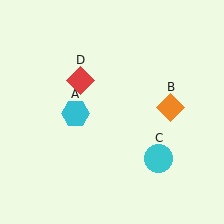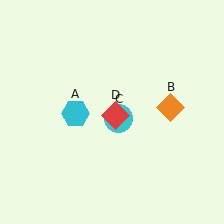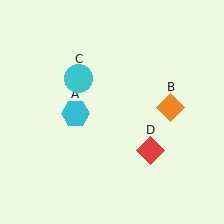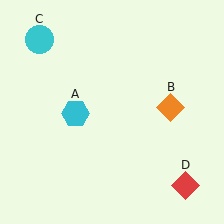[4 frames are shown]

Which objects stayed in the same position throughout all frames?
Cyan hexagon (object A) and orange diamond (object B) remained stationary.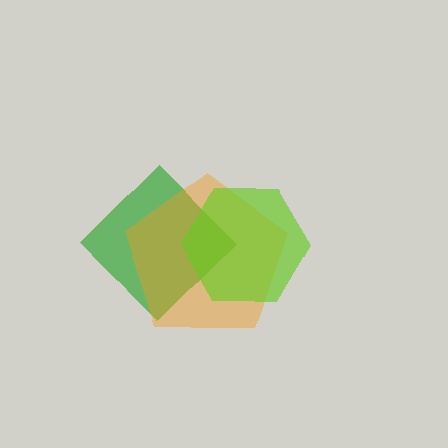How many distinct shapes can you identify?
There are 3 distinct shapes: a green diamond, an orange pentagon, a lime hexagon.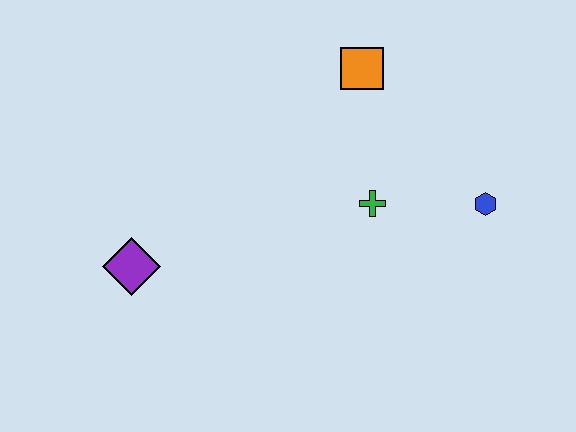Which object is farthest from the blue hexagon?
The purple diamond is farthest from the blue hexagon.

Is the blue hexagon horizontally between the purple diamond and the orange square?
No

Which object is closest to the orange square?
The green cross is closest to the orange square.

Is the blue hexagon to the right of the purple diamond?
Yes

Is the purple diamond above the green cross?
No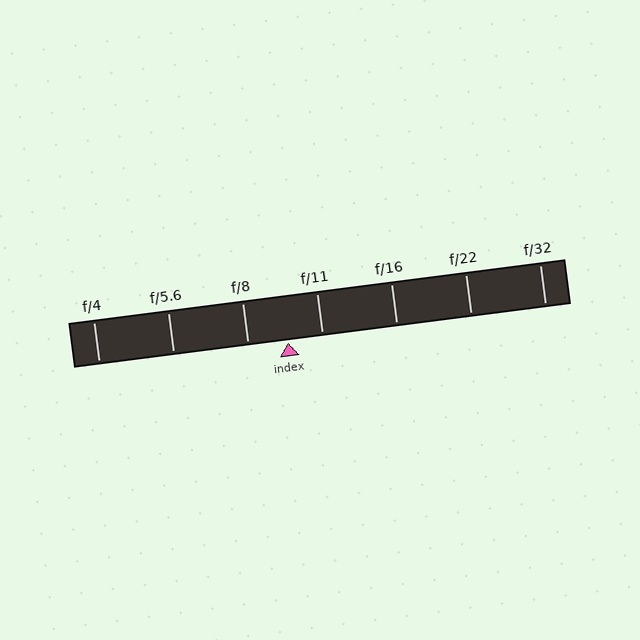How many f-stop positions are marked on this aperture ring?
There are 7 f-stop positions marked.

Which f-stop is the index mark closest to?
The index mark is closest to f/11.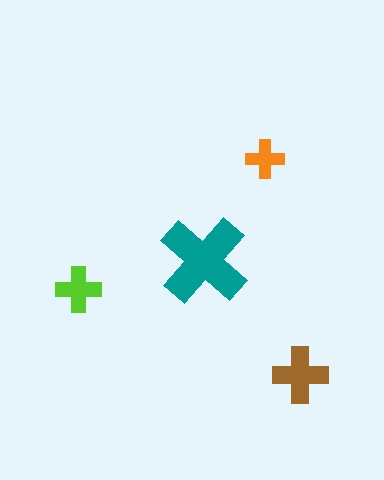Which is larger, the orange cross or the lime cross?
The lime one.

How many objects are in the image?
There are 4 objects in the image.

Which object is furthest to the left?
The lime cross is leftmost.